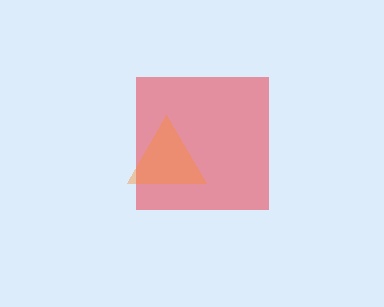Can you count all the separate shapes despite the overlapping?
Yes, there are 2 separate shapes.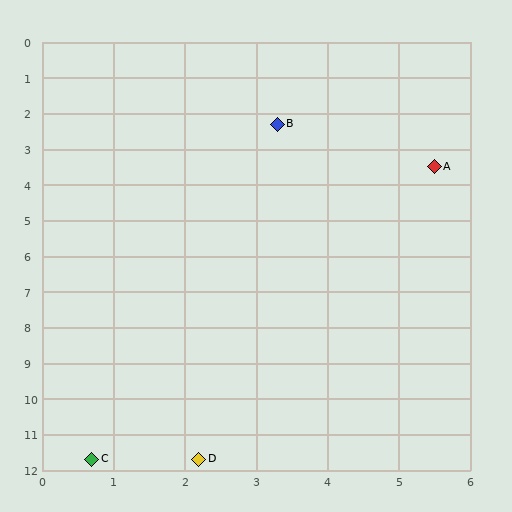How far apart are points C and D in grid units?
Points C and D are about 1.5 grid units apart.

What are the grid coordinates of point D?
Point D is at approximately (2.2, 11.7).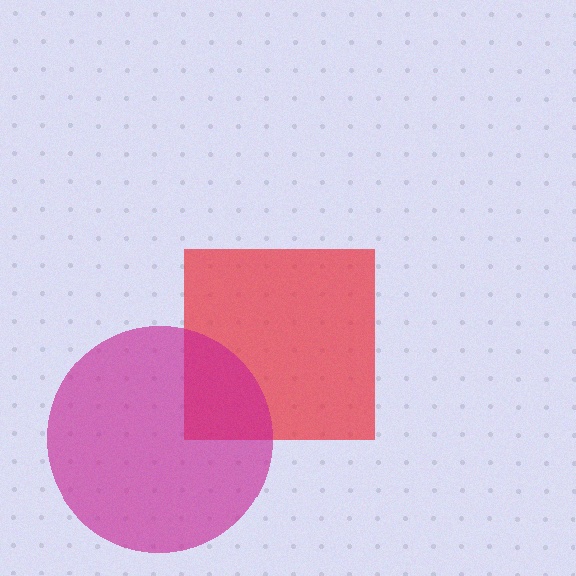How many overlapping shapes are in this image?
There are 2 overlapping shapes in the image.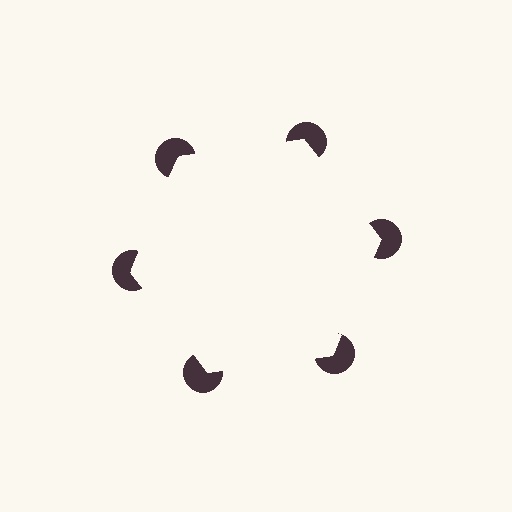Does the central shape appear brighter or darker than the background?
It typically appears slightly brighter than the background, even though no actual brightness change is drawn.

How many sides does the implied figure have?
6 sides.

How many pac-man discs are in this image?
There are 6 — one at each vertex of the illusory hexagon.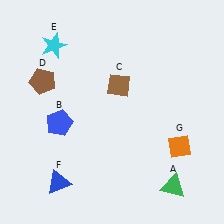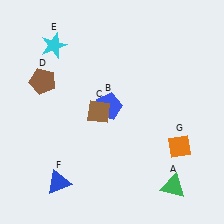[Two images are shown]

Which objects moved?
The objects that moved are: the blue pentagon (B), the brown diamond (C).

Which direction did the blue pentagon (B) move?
The blue pentagon (B) moved right.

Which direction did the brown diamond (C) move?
The brown diamond (C) moved down.